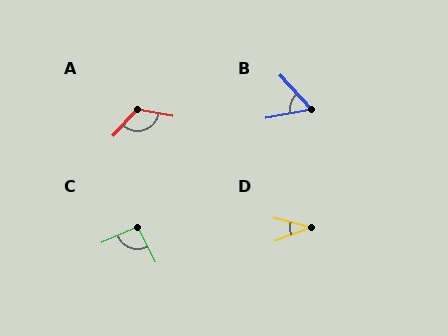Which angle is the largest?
A, at approximately 124 degrees.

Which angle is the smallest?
D, at approximately 35 degrees.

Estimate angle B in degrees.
Approximately 58 degrees.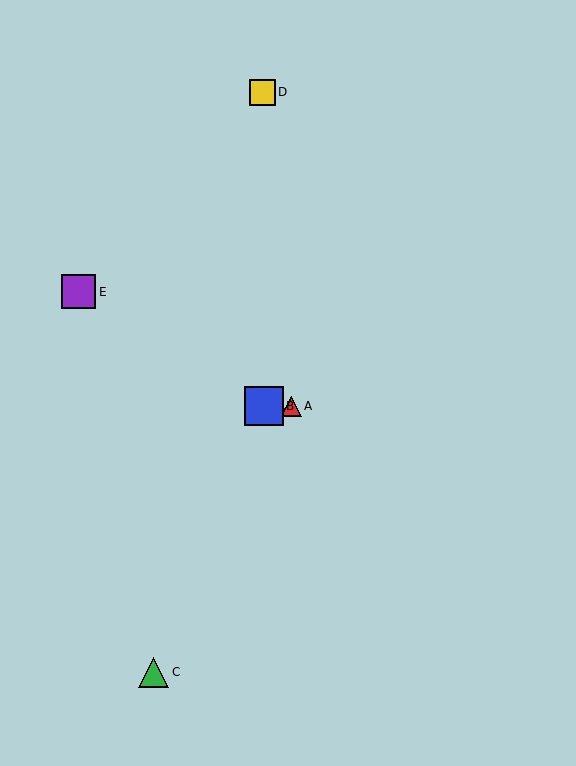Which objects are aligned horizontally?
Objects A, B are aligned horizontally.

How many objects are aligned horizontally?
2 objects (A, B) are aligned horizontally.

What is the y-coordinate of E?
Object E is at y≈292.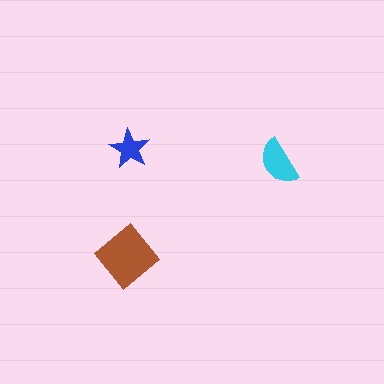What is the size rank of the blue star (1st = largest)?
3rd.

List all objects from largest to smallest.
The brown diamond, the cyan semicircle, the blue star.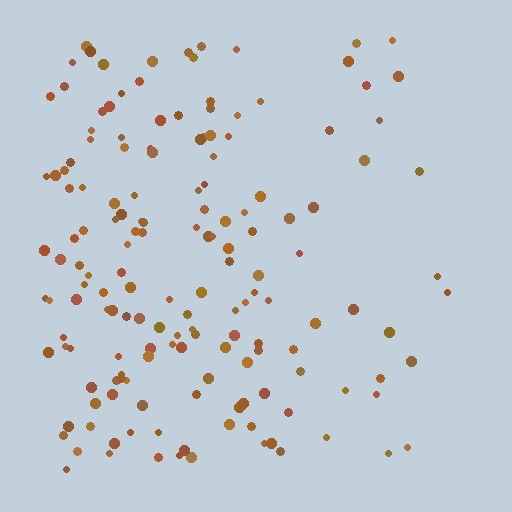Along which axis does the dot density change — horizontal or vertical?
Horizontal.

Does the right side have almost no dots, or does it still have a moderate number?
Still a moderate number, just noticeably fewer than the left.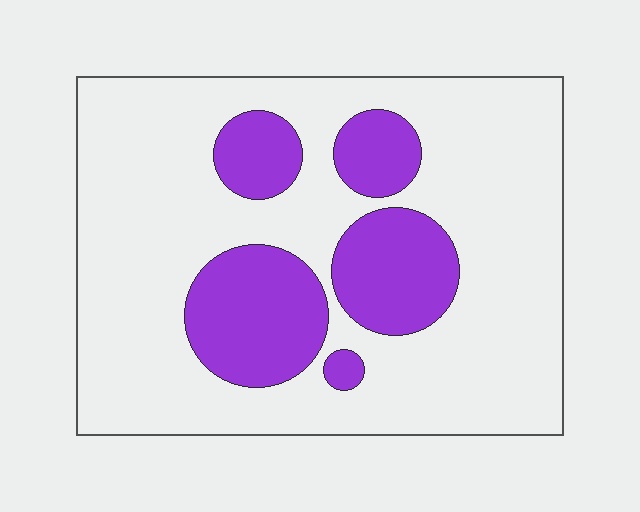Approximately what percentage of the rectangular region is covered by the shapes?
Approximately 25%.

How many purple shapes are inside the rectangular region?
5.